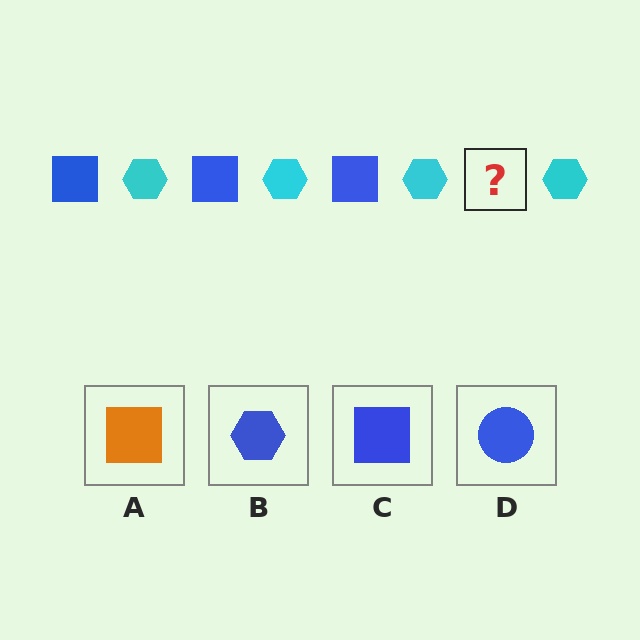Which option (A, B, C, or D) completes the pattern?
C.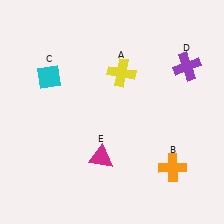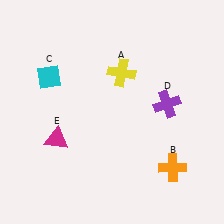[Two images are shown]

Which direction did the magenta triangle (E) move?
The magenta triangle (E) moved left.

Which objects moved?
The objects that moved are: the purple cross (D), the magenta triangle (E).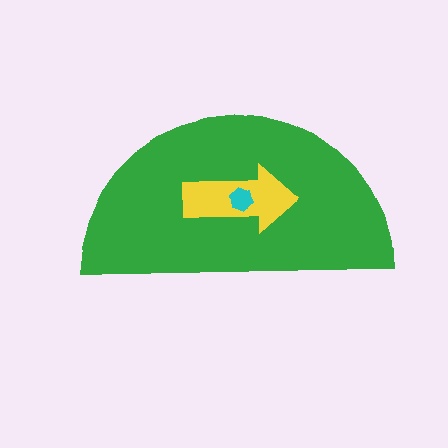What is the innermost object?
The cyan hexagon.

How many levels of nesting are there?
3.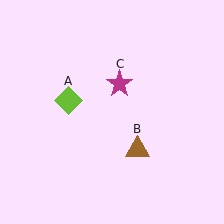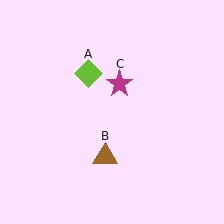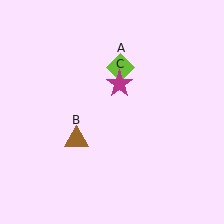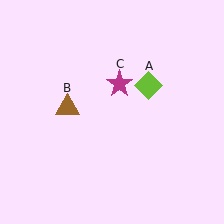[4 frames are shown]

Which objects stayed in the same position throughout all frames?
Magenta star (object C) remained stationary.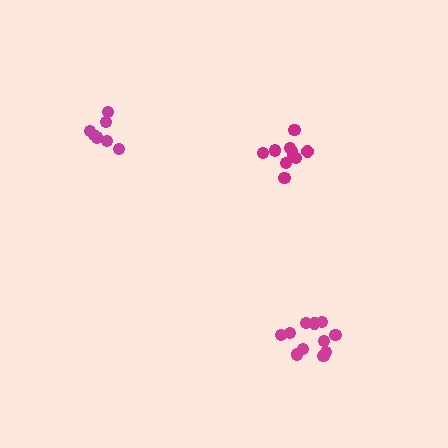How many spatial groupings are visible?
There are 3 spatial groupings.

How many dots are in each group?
Group 1: 7 dots, Group 2: 10 dots, Group 3: 11 dots (28 total).